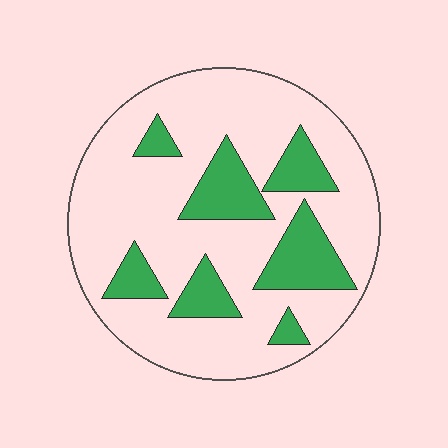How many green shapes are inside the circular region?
7.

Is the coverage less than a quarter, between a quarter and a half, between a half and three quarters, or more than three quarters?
Less than a quarter.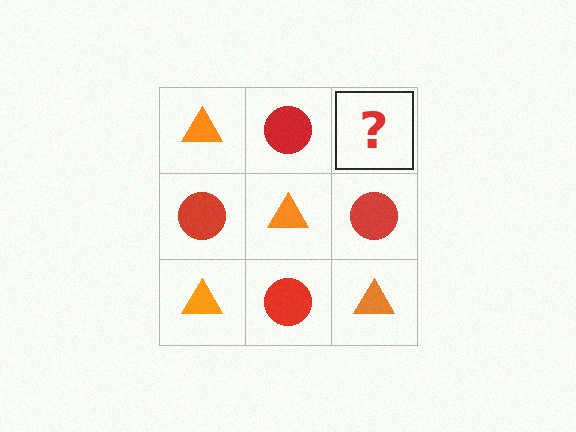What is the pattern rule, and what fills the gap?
The rule is that it alternates orange triangle and red circle in a checkerboard pattern. The gap should be filled with an orange triangle.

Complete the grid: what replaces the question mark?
The question mark should be replaced with an orange triangle.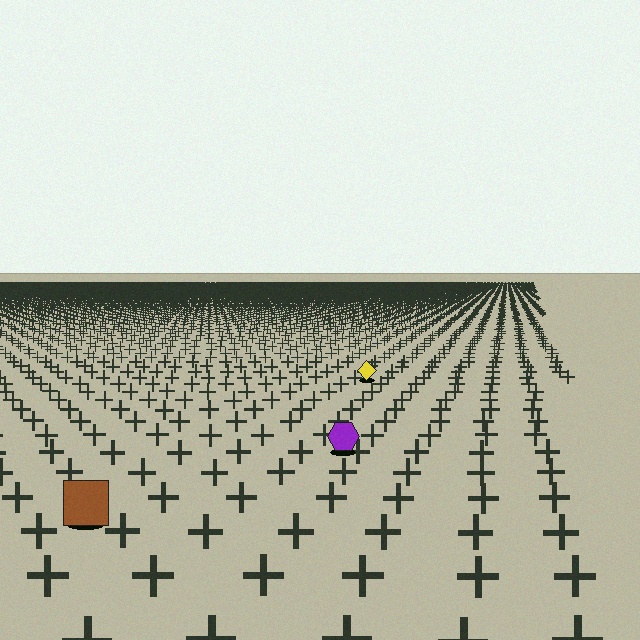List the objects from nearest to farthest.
From nearest to farthest: the brown square, the purple hexagon, the yellow diamond.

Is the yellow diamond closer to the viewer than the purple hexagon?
No. The purple hexagon is closer — you can tell from the texture gradient: the ground texture is coarser near it.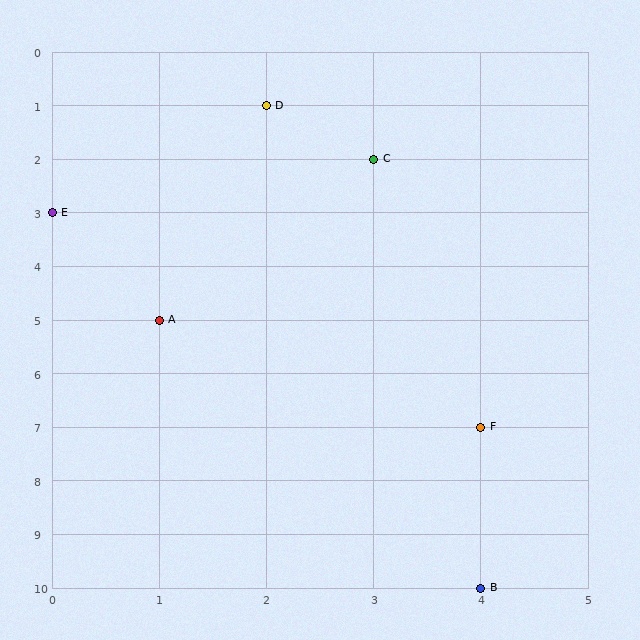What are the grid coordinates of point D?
Point D is at grid coordinates (2, 1).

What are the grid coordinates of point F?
Point F is at grid coordinates (4, 7).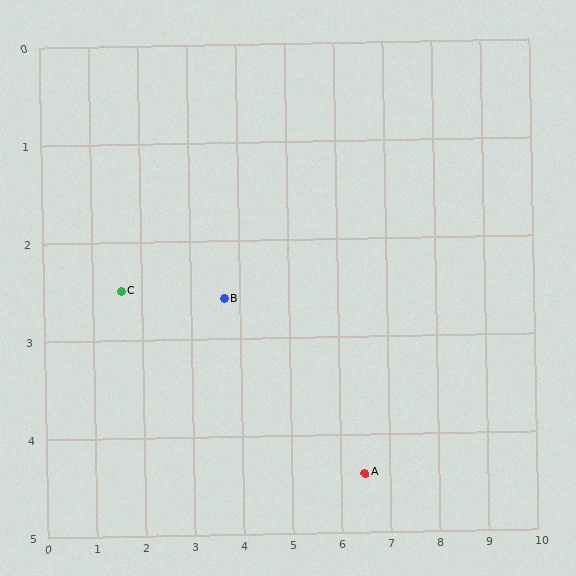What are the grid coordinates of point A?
Point A is at approximately (6.5, 4.4).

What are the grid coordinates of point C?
Point C is at approximately (1.6, 2.5).